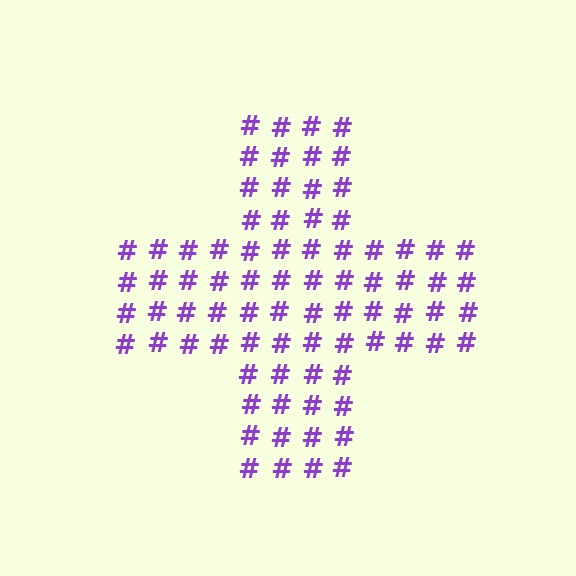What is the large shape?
The large shape is a cross.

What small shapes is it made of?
It is made of small hash symbols.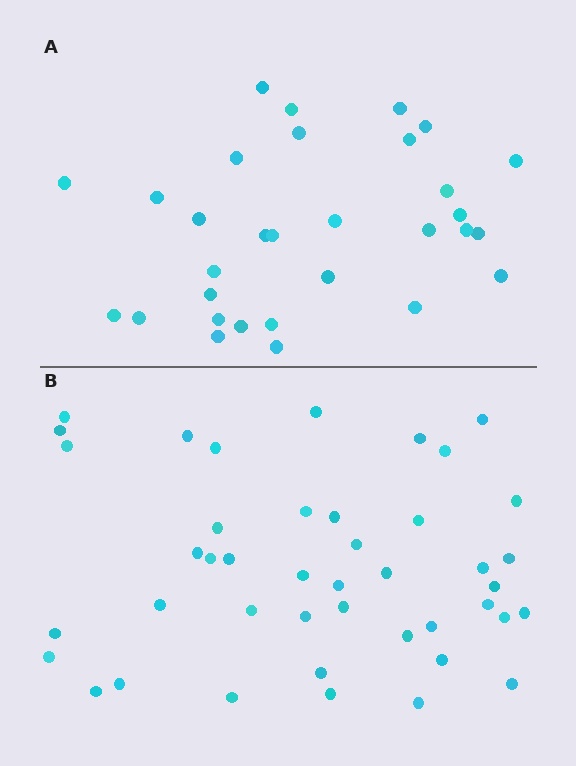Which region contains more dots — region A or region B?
Region B (the bottom region) has more dots.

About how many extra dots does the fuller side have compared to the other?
Region B has roughly 12 or so more dots than region A.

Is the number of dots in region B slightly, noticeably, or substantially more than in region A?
Region B has noticeably more, but not dramatically so. The ratio is roughly 1.4 to 1.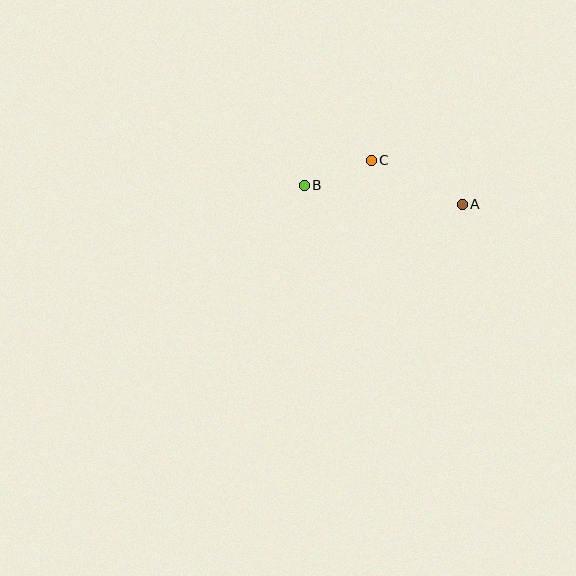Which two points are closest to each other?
Points B and C are closest to each other.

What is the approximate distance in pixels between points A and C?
The distance between A and C is approximately 101 pixels.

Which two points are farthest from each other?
Points A and B are farthest from each other.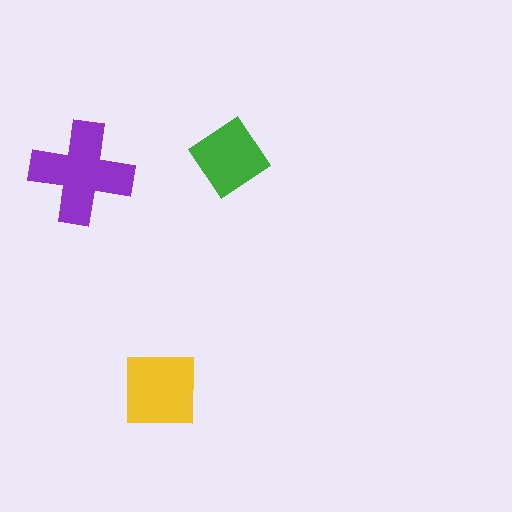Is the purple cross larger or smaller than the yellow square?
Larger.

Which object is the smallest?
The green diamond.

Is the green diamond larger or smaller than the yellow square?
Smaller.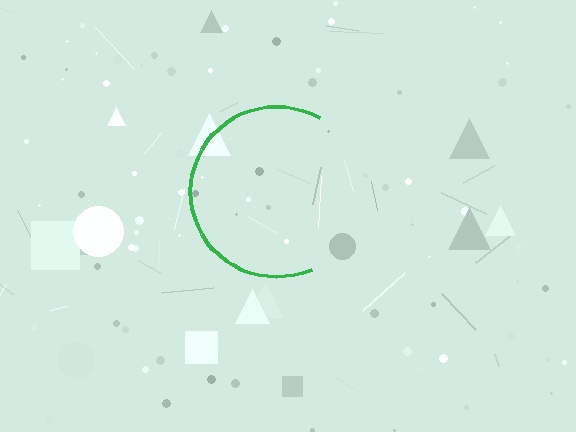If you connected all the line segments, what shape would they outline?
They would outline a circle.